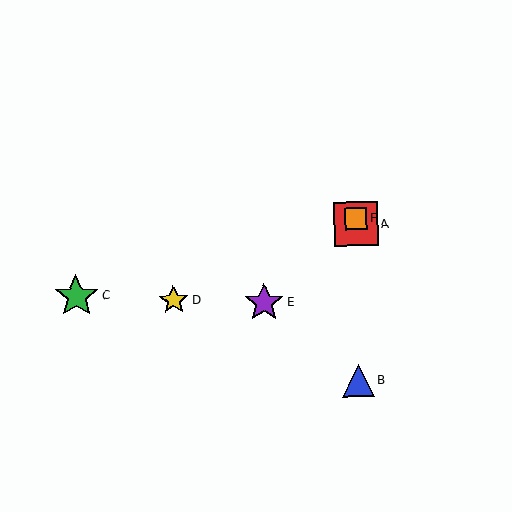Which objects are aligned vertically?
Objects A, B, F are aligned vertically.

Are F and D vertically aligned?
No, F is at x≈356 and D is at x≈173.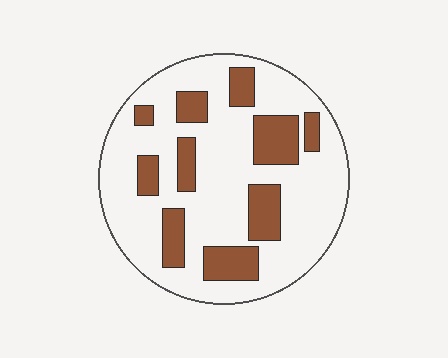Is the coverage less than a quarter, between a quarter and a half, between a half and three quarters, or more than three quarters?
Between a quarter and a half.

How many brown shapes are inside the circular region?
10.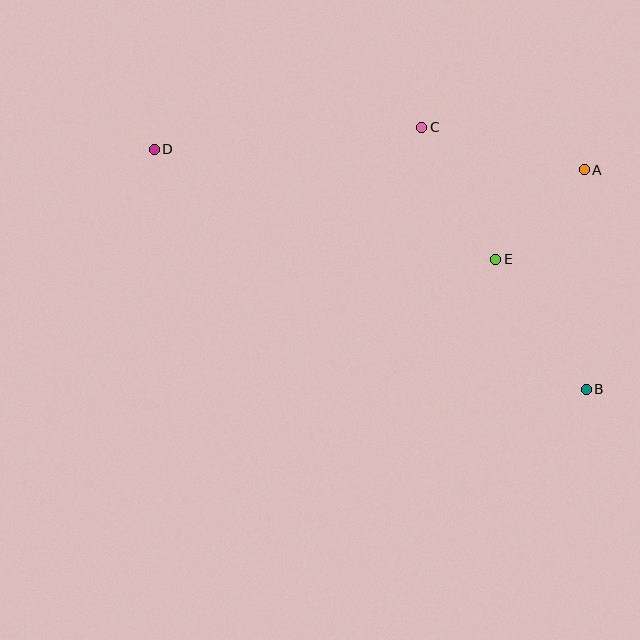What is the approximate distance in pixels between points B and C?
The distance between B and C is approximately 309 pixels.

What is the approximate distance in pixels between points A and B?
The distance between A and B is approximately 219 pixels.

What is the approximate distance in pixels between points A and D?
The distance between A and D is approximately 430 pixels.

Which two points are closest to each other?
Points A and E are closest to each other.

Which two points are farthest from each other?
Points B and D are farthest from each other.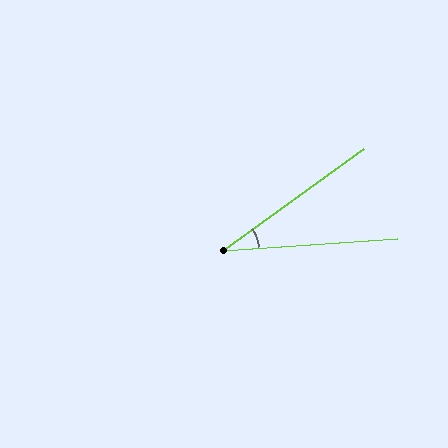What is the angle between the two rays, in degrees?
Approximately 32 degrees.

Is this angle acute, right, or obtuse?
It is acute.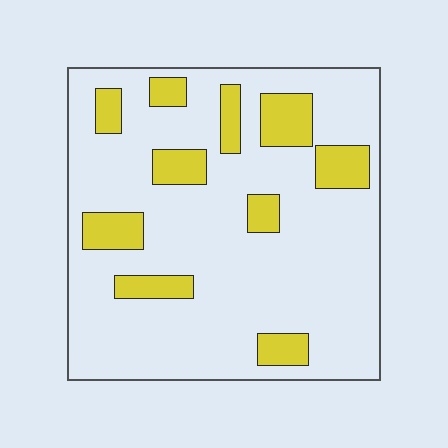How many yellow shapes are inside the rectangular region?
10.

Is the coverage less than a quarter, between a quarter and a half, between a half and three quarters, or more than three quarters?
Less than a quarter.